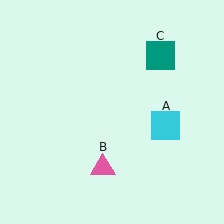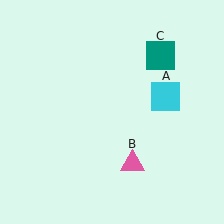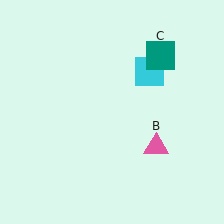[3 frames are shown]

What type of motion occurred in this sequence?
The cyan square (object A), pink triangle (object B) rotated counterclockwise around the center of the scene.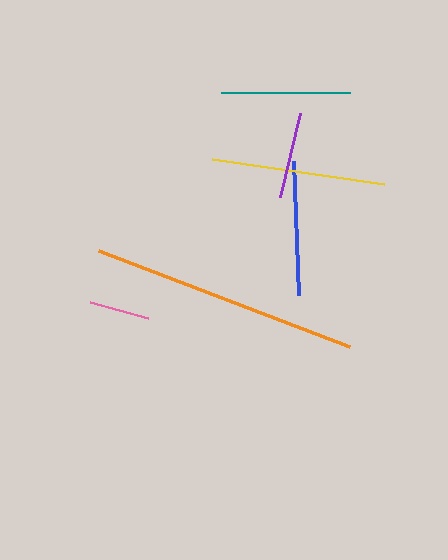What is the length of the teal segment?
The teal segment is approximately 129 pixels long.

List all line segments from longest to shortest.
From longest to shortest: orange, yellow, blue, teal, purple, pink.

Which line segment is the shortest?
The pink line is the shortest at approximately 60 pixels.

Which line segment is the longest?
The orange line is the longest at approximately 269 pixels.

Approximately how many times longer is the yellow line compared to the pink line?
The yellow line is approximately 2.9 times the length of the pink line.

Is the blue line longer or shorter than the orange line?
The orange line is longer than the blue line.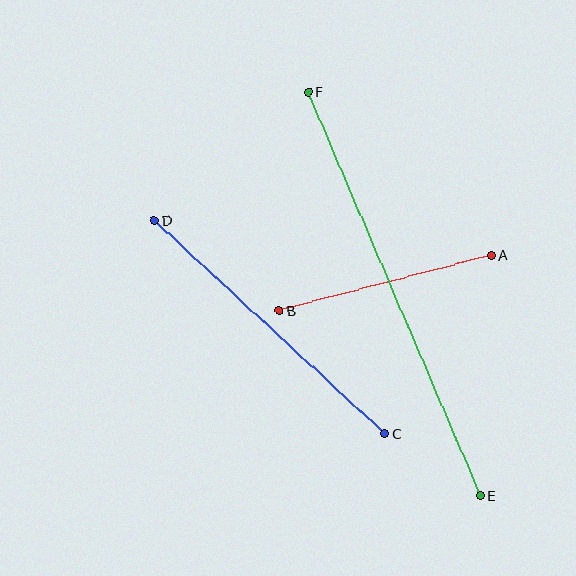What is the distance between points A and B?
The distance is approximately 220 pixels.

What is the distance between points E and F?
The distance is approximately 439 pixels.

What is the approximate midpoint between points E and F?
The midpoint is at approximately (394, 294) pixels.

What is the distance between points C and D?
The distance is approximately 314 pixels.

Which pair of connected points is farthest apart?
Points E and F are farthest apart.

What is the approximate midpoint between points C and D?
The midpoint is at approximately (270, 327) pixels.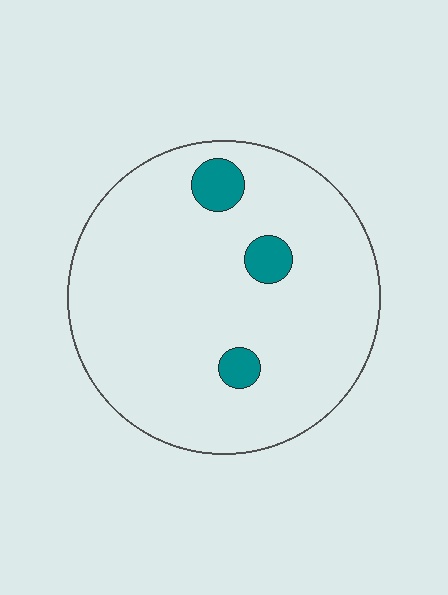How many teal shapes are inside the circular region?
3.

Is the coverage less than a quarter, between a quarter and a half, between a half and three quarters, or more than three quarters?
Less than a quarter.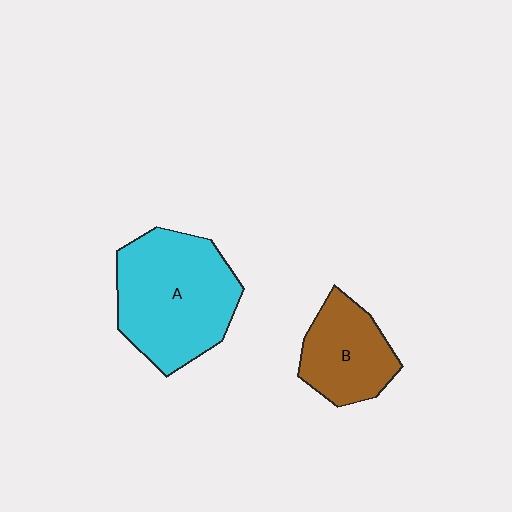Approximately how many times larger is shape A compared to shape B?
Approximately 1.7 times.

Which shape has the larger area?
Shape A (cyan).